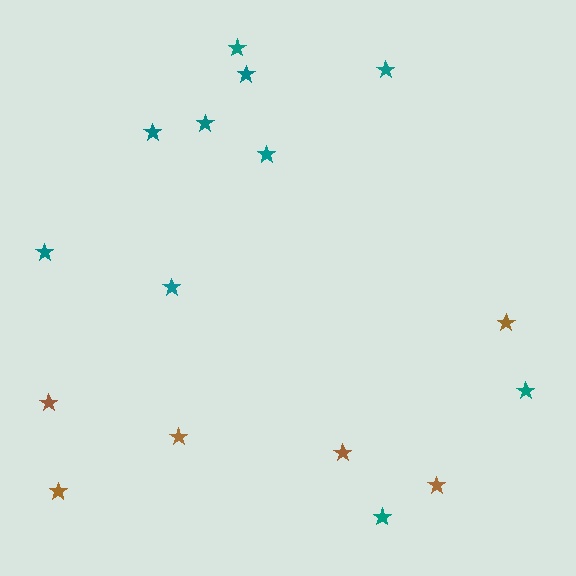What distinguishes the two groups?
There are 2 groups: one group of brown stars (6) and one group of teal stars (10).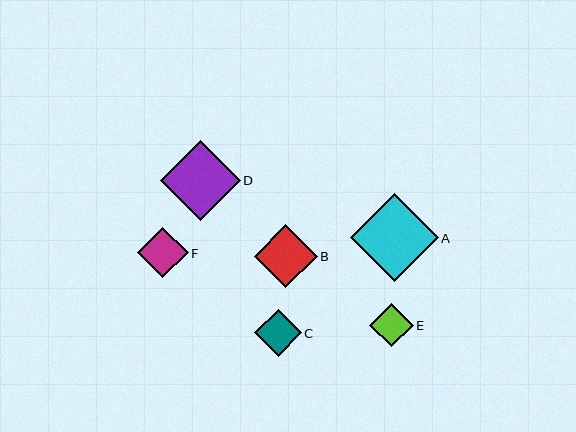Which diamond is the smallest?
Diamond E is the smallest with a size of approximately 43 pixels.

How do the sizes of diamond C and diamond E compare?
Diamond C and diamond E are approximately the same size.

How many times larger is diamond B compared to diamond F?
Diamond B is approximately 1.2 times the size of diamond F.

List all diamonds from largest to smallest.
From largest to smallest: A, D, B, F, C, E.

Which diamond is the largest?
Diamond A is the largest with a size of approximately 88 pixels.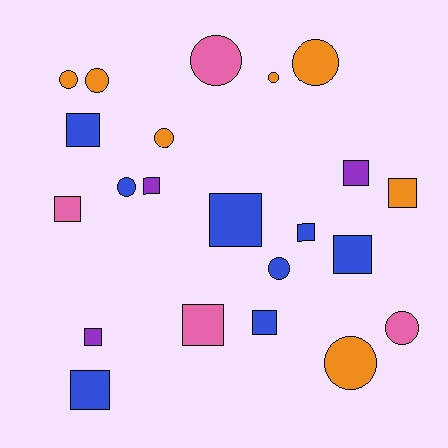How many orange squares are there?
There is 1 orange square.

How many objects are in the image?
There are 22 objects.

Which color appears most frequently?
Blue, with 8 objects.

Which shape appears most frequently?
Square, with 12 objects.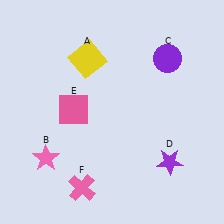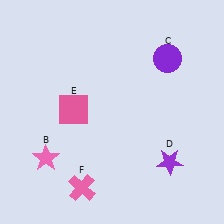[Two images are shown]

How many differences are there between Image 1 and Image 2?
There is 1 difference between the two images.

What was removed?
The yellow square (A) was removed in Image 2.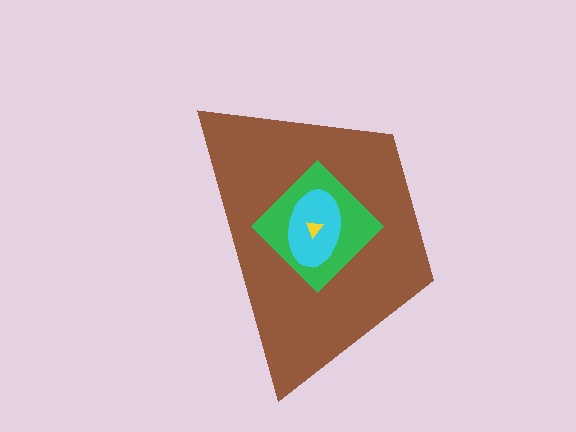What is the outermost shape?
The brown trapezoid.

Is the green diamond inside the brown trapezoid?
Yes.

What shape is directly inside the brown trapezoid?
The green diamond.